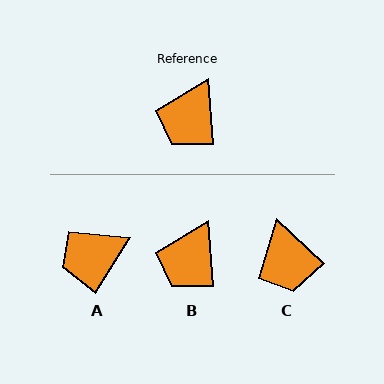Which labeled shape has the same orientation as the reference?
B.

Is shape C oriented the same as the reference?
No, it is off by about 42 degrees.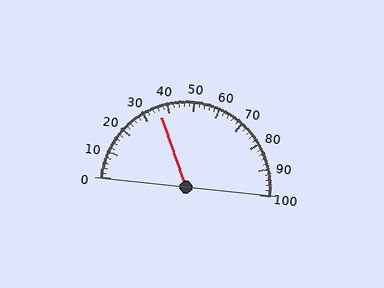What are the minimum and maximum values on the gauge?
The gauge ranges from 0 to 100.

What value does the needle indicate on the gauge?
The needle indicates approximately 36.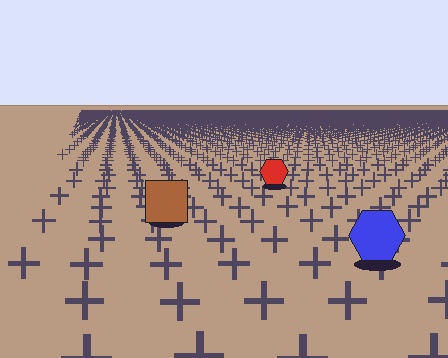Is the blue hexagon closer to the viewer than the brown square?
Yes. The blue hexagon is closer — you can tell from the texture gradient: the ground texture is coarser near it.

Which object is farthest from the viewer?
The red hexagon is farthest from the viewer. It appears smaller and the ground texture around it is denser.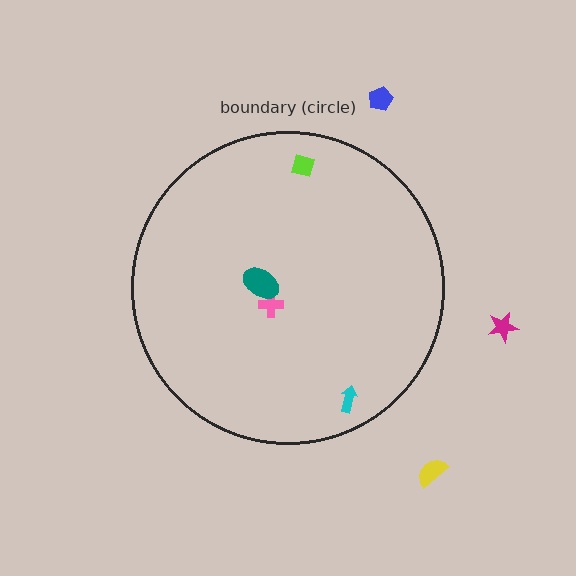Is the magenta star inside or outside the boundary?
Outside.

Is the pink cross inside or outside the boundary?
Inside.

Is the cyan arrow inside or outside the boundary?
Inside.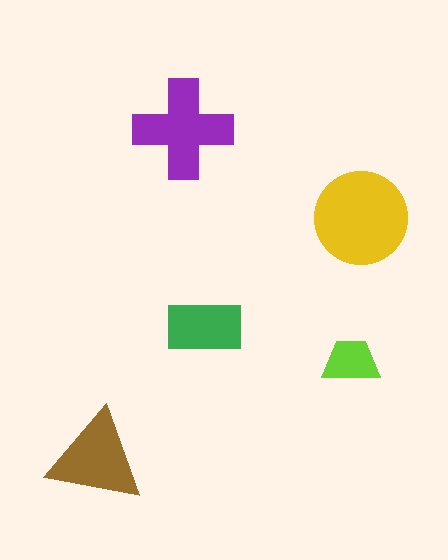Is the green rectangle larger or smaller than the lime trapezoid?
Larger.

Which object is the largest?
The yellow circle.